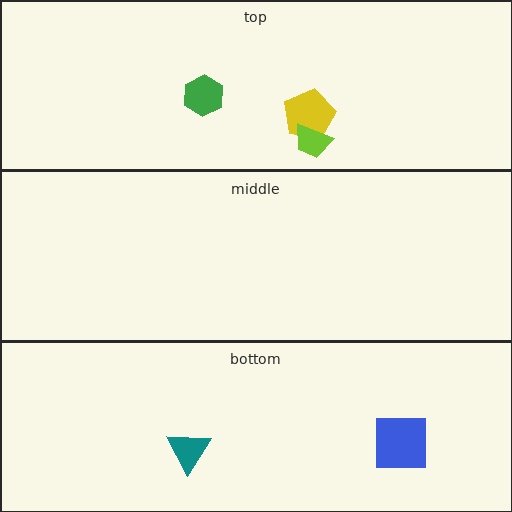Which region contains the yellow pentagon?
The top region.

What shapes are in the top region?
The yellow pentagon, the green hexagon, the lime trapezoid.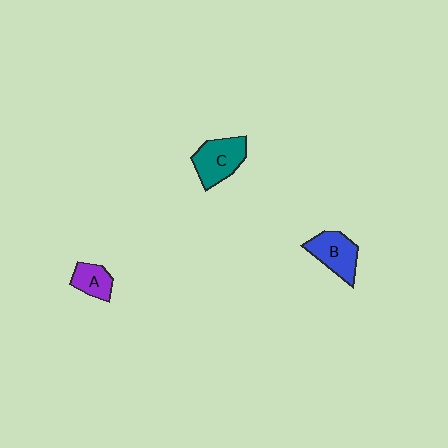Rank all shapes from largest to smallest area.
From largest to smallest: C (teal), B (blue), A (purple).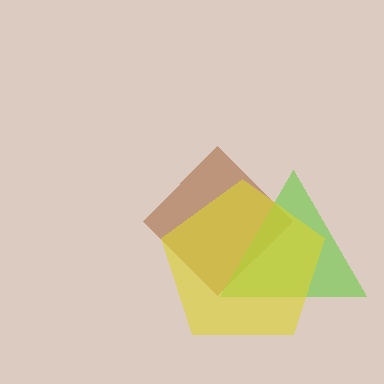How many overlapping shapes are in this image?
There are 3 overlapping shapes in the image.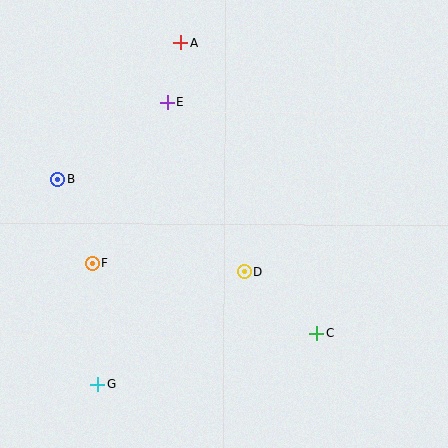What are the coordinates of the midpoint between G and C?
The midpoint between G and C is at (208, 359).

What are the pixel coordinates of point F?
Point F is at (92, 264).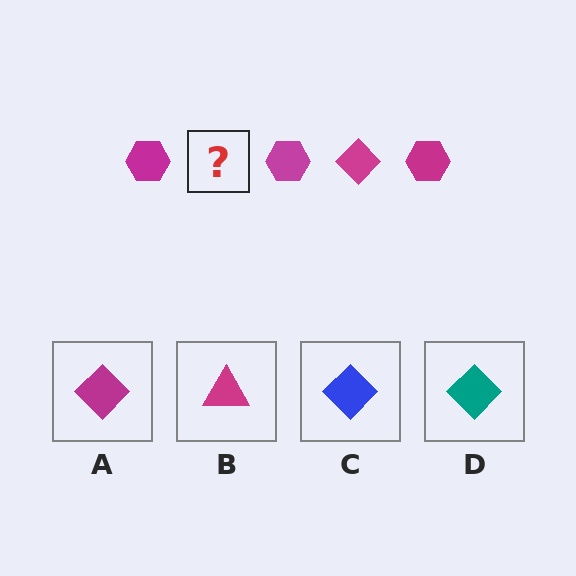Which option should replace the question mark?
Option A.